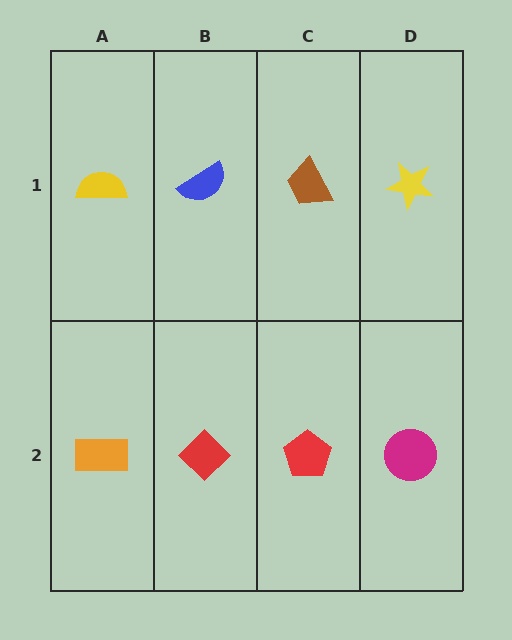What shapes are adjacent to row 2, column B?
A blue semicircle (row 1, column B), an orange rectangle (row 2, column A), a red pentagon (row 2, column C).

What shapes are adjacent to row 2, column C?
A brown trapezoid (row 1, column C), a red diamond (row 2, column B), a magenta circle (row 2, column D).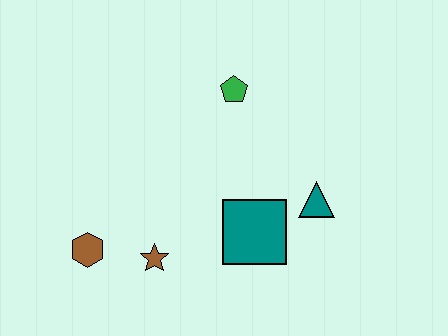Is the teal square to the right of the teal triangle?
No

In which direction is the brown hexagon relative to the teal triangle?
The brown hexagon is to the left of the teal triangle.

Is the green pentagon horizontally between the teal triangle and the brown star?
Yes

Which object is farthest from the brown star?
The green pentagon is farthest from the brown star.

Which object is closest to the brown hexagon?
The brown star is closest to the brown hexagon.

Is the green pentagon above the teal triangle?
Yes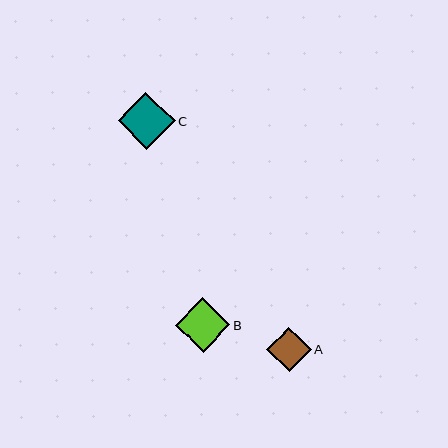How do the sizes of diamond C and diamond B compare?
Diamond C and diamond B are approximately the same size.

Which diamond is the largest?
Diamond C is the largest with a size of approximately 57 pixels.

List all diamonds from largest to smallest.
From largest to smallest: C, B, A.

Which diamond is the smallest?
Diamond A is the smallest with a size of approximately 44 pixels.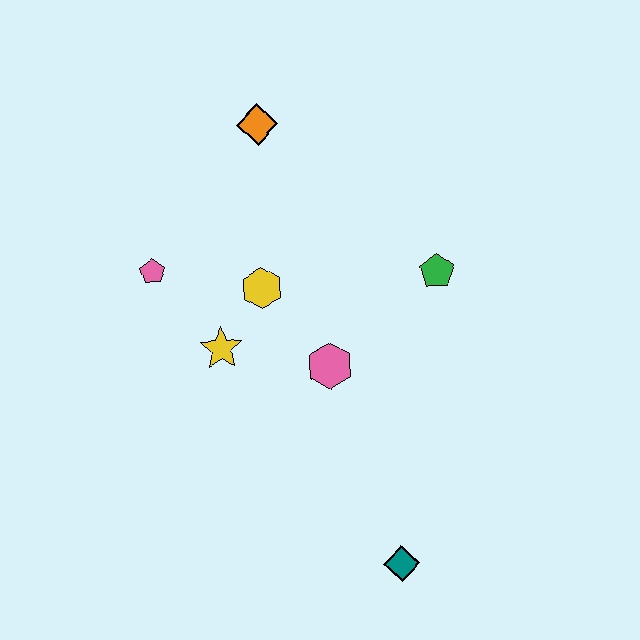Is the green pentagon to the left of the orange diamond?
No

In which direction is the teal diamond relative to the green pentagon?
The teal diamond is below the green pentagon.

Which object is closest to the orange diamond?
The yellow hexagon is closest to the orange diamond.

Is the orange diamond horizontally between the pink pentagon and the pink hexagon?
Yes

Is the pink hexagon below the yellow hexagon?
Yes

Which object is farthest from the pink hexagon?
The orange diamond is farthest from the pink hexagon.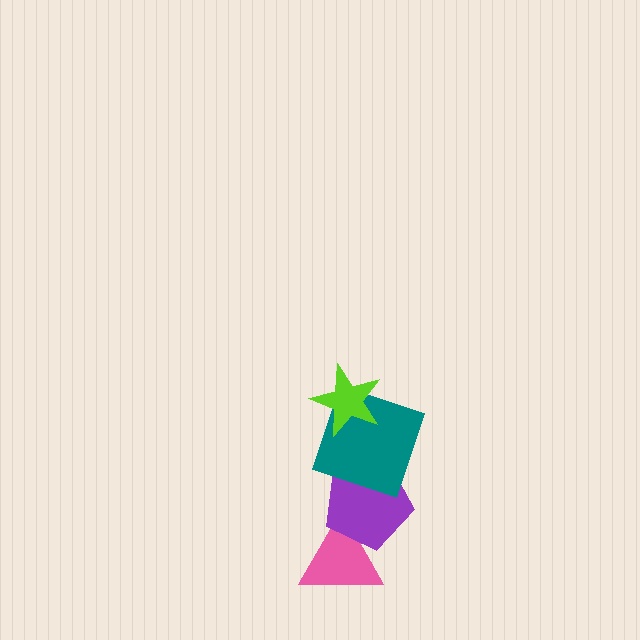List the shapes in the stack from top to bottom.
From top to bottom: the lime star, the teal square, the purple pentagon, the pink triangle.